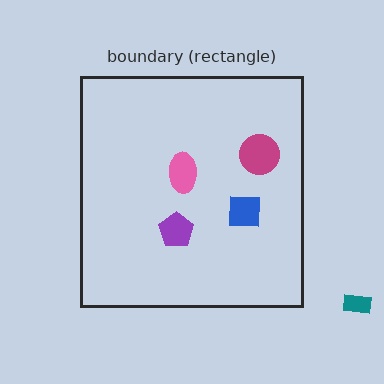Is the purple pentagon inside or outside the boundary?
Inside.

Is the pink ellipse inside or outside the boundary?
Inside.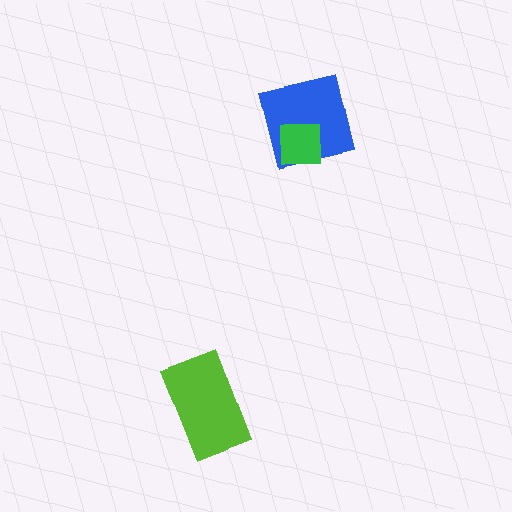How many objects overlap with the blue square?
1 object overlaps with the blue square.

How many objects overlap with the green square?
1 object overlaps with the green square.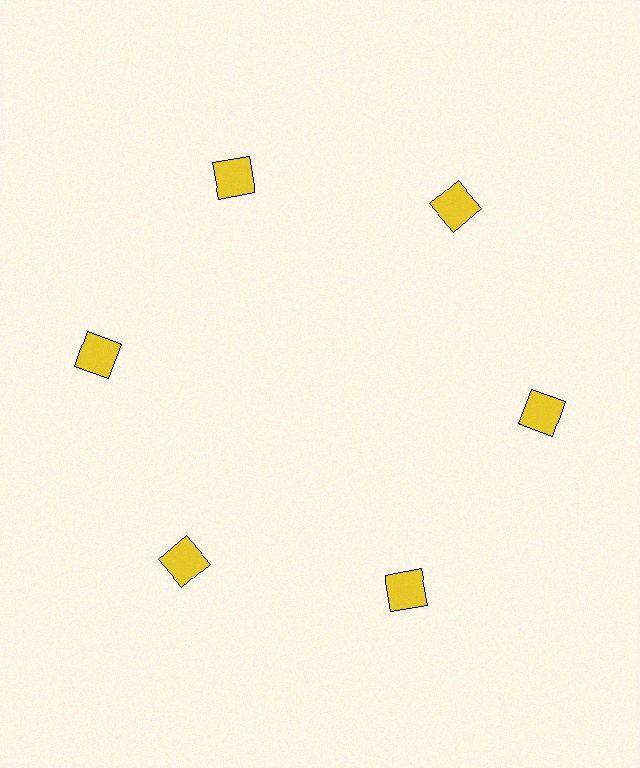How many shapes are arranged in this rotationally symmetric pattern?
There are 6 shapes, arranged in 6 groups of 1.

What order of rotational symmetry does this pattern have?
This pattern has 6-fold rotational symmetry.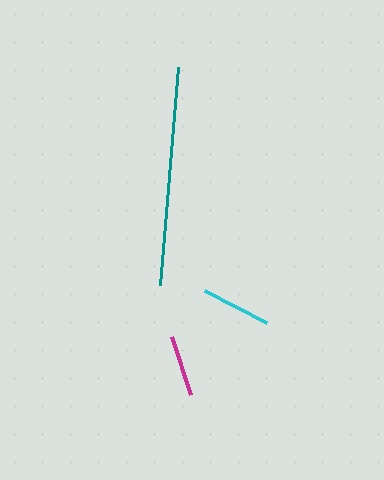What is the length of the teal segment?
The teal segment is approximately 219 pixels long.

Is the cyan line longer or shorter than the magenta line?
The cyan line is longer than the magenta line.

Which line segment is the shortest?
The magenta line is the shortest at approximately 61 pixels.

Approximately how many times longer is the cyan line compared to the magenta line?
The cyan line is approximately 1.1 times the length of the magenta line.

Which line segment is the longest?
The teal line is the longest at approximately 219 pixels.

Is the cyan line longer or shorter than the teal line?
The teal line is longer than the cyan line.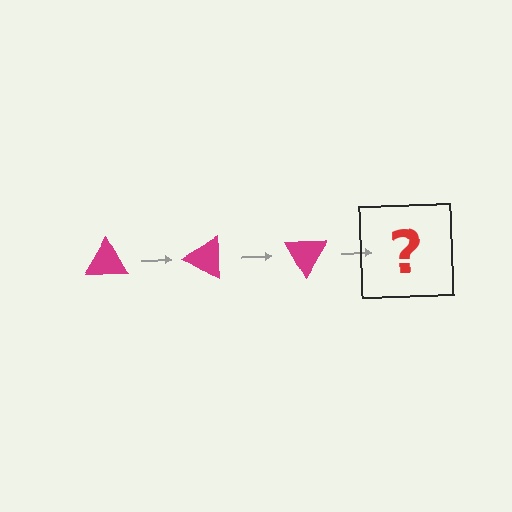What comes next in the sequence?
The next element should be a magenta triangle rotated 90 degrees.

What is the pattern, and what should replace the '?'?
The pattern is that the triangle rotates 30 degrees each step. The '?' should be a magenta triangle rotated 90 degrees.